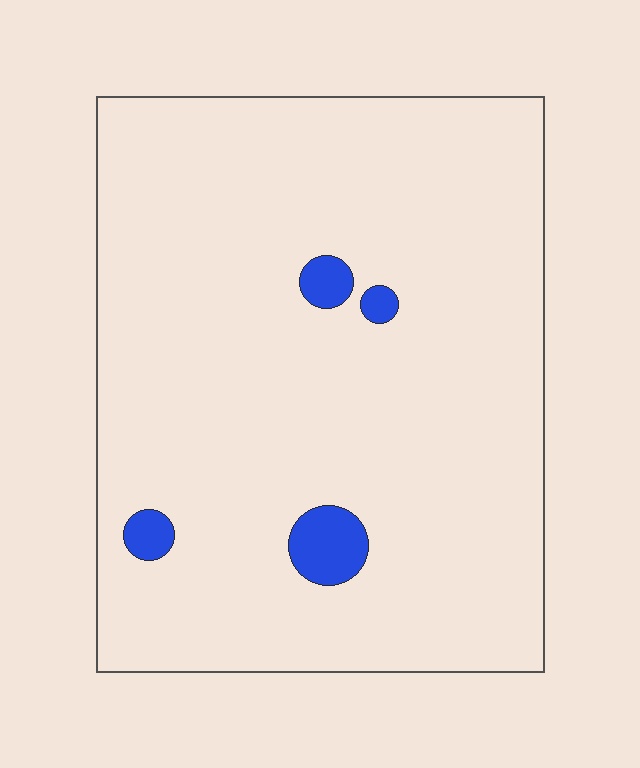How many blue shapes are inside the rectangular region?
4.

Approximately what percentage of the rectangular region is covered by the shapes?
Approximately 5%.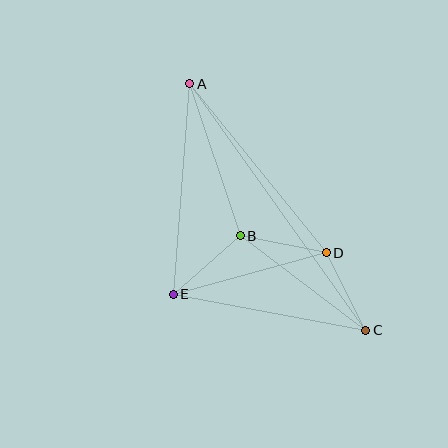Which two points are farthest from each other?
Points A and C are farthest from each other.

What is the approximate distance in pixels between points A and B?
The distance between A and B is approximately 160 pixels.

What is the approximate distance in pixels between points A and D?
The distance between A and D is approximately 217 pixels.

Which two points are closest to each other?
Points C and D are closest to each other.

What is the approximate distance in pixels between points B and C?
The distance between B and C is approximately 157 pixels.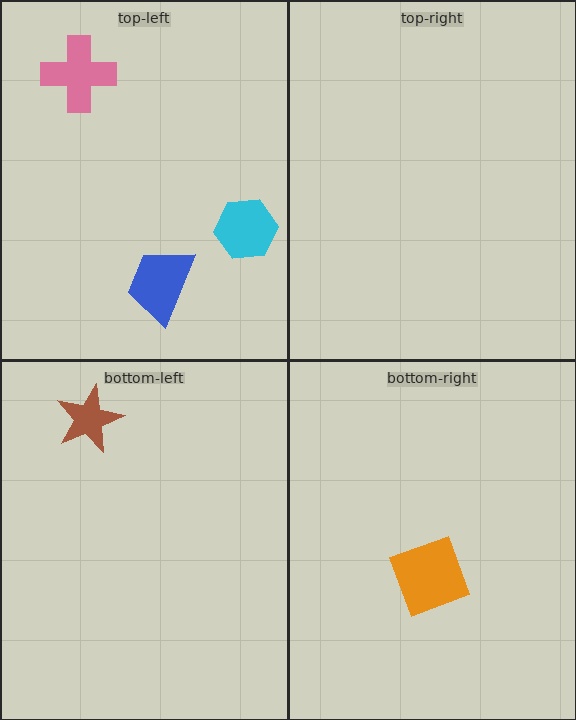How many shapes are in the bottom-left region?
1.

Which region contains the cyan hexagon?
The top-left region.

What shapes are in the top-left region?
The cyan hexagon, the pink cross, the blue trapezoid.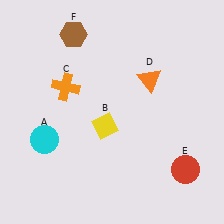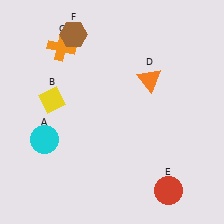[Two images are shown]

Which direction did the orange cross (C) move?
The orange cross (C) moved up.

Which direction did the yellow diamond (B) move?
The yellow diamond (B) moved left.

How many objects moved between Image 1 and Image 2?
3 objects moved between the two images.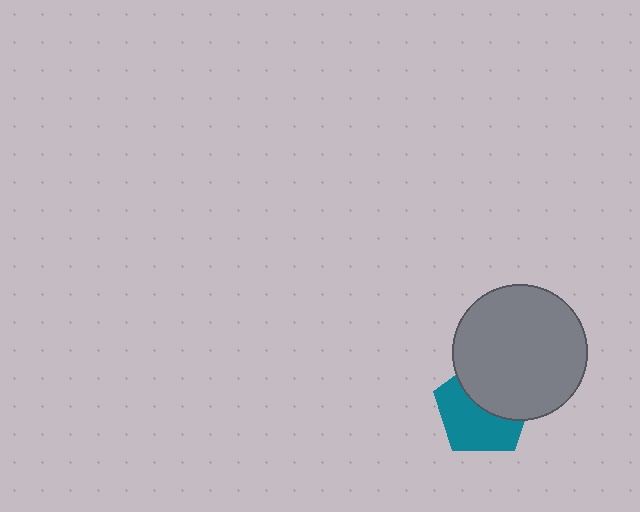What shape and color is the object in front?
The object in front is a gray circle.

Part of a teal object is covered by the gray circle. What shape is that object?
It is a pentagon.